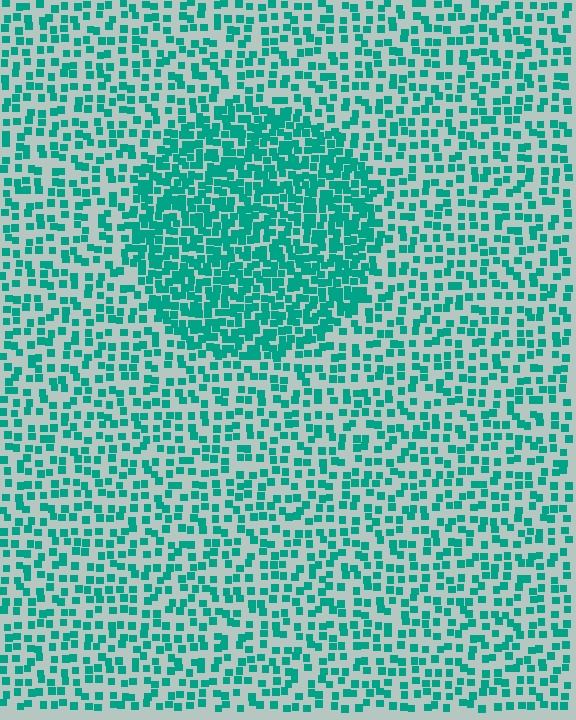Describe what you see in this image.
The image contains small teal elements arranged at two different densities. A circle-shaped region is visible where the elements are more densely packed than the surrounding area.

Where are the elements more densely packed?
The elements are more densely packed inside the circle boundary.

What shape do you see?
I see a circle.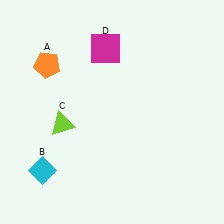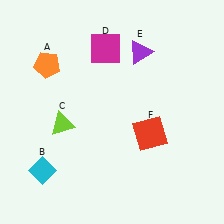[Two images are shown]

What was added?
A purple triangle (E), a red square (F) were added in Image 2.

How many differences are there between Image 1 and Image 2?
There are 2 differences between the two images.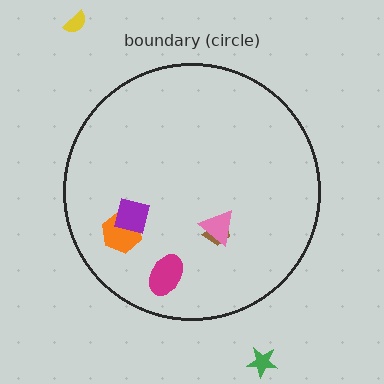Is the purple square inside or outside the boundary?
Inside.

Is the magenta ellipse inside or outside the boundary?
Inside.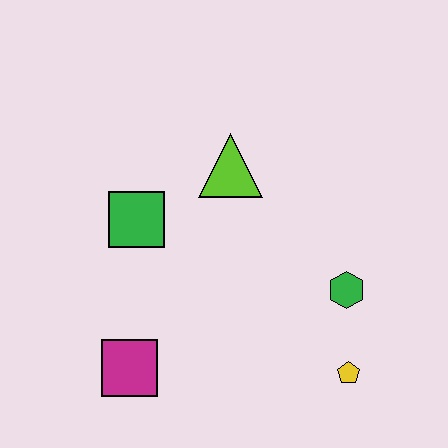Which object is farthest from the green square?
The yellow pentagon is farthest from the green square.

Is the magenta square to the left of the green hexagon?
Yes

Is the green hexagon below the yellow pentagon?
No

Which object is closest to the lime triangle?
The green square is closest to the lime triangle.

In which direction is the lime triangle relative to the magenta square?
The lime triangle is above the magenta square.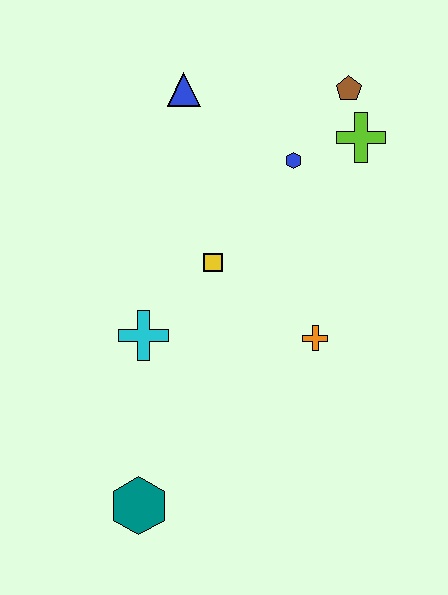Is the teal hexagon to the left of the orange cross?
Yes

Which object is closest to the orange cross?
The yellow square is closest to the orange cross.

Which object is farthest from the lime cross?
The teal hexagon is farthest from the lime cross.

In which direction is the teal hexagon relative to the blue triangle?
The teal hexagon is below the blue triangle.